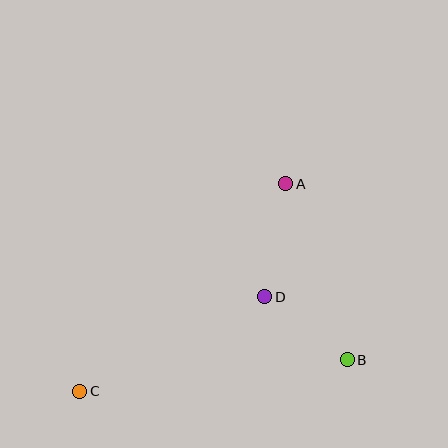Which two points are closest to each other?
Points B and D are closest to each other.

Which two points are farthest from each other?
Points A and C are farthest from each other.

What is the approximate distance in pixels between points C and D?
The distance between C and D is approximately 208 pixels.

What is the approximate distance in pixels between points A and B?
The distance between A and B is approximately 186 pixels.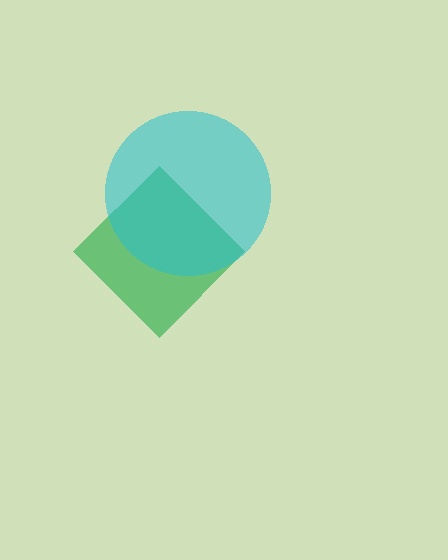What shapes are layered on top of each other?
The layered shapes are: a green diamond, a cyan circle.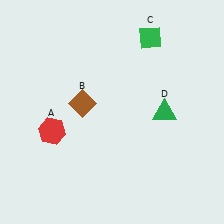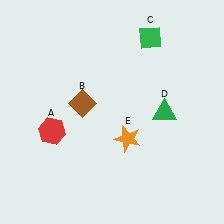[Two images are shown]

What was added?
An orange star (E) was added in Image 2.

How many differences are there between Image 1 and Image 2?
There is 1 difference between the two images.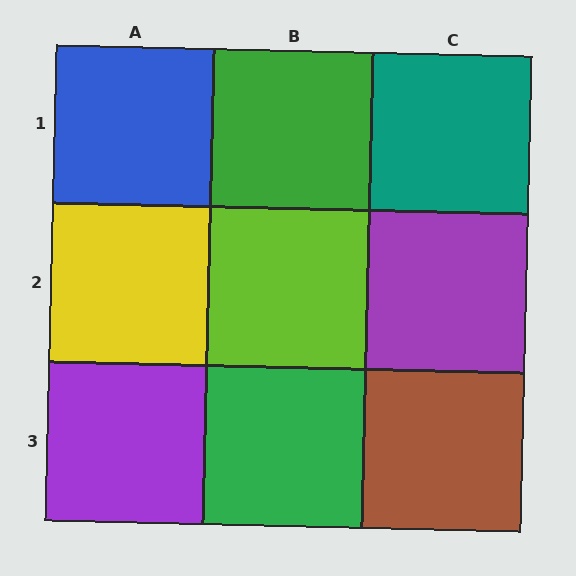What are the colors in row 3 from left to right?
Purple, green, brown.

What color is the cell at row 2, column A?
Yellow.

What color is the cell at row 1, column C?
Teal.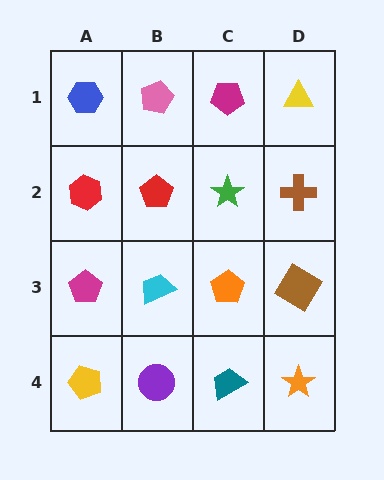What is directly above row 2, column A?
A blue hexagon.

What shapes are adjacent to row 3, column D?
A brown cross (row 2, column D), an orange star (row 4, column D), an orange pentagon (row 3, column C).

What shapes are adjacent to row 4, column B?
A cyan trapezoid (row 3, column B), a yellow pentagon (row 4, column A), a teal trapezoid (row 4, column C).